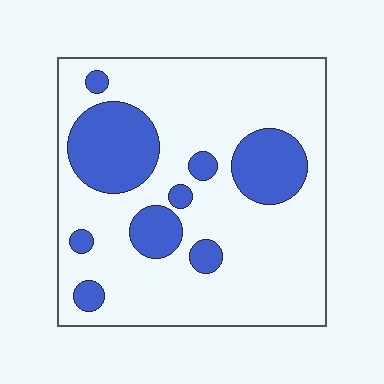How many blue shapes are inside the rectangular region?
9.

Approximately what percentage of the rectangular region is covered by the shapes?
Approximately 25%.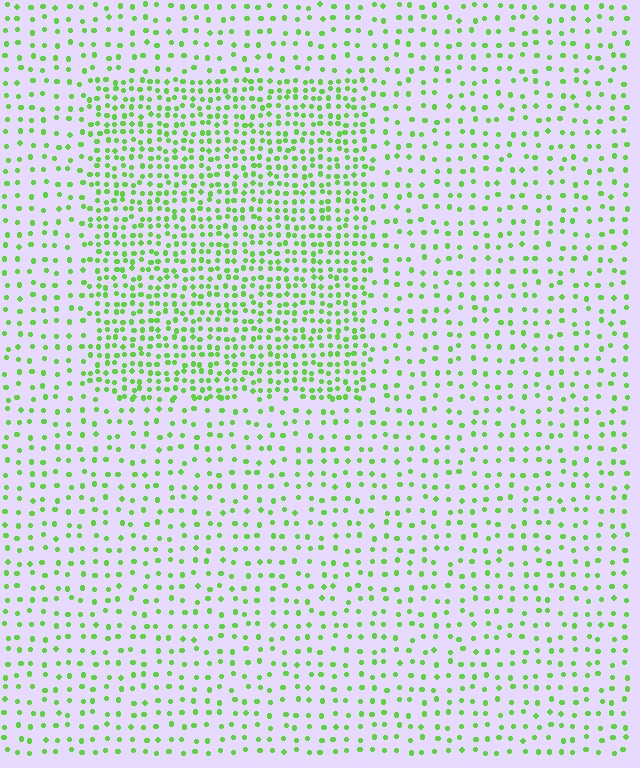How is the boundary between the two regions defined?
The boundary is defined by a change in element density (approximately 2.2x ratio). All elements are the same color, size, and shape.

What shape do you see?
I see a rectangle.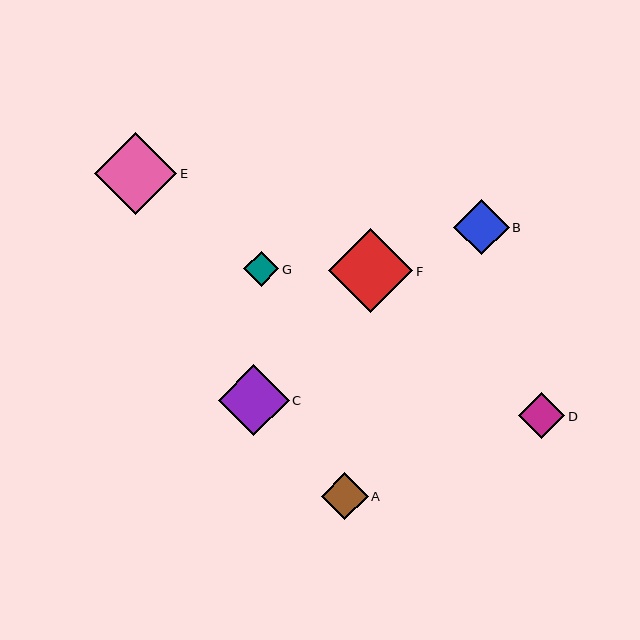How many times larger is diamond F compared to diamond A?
Diamond F is approximately 1.8 times the size of diamond A.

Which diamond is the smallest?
Diamond G is the smallest with a size of approximately 35 pixels.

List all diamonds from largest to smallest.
From largest to smallest: F, E, C, B, A, D, G.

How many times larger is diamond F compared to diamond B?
Diamond F is approximately 1.5 times the size of diamond B.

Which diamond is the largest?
Diamond F is the largest with a size of approximately 84 pixels.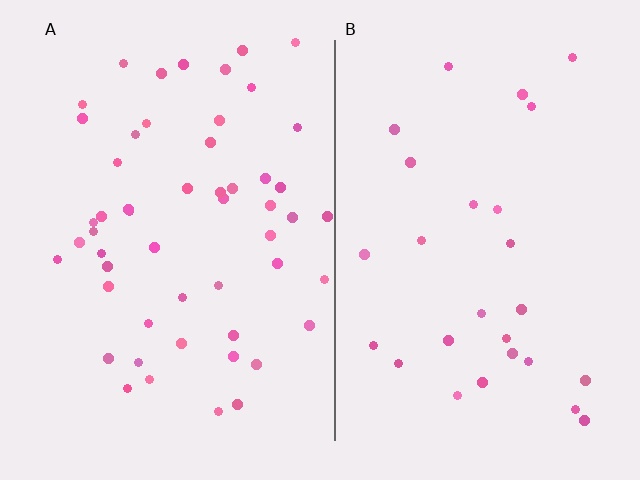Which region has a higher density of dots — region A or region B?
A (the left).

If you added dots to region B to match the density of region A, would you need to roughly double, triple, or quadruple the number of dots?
Approximately double.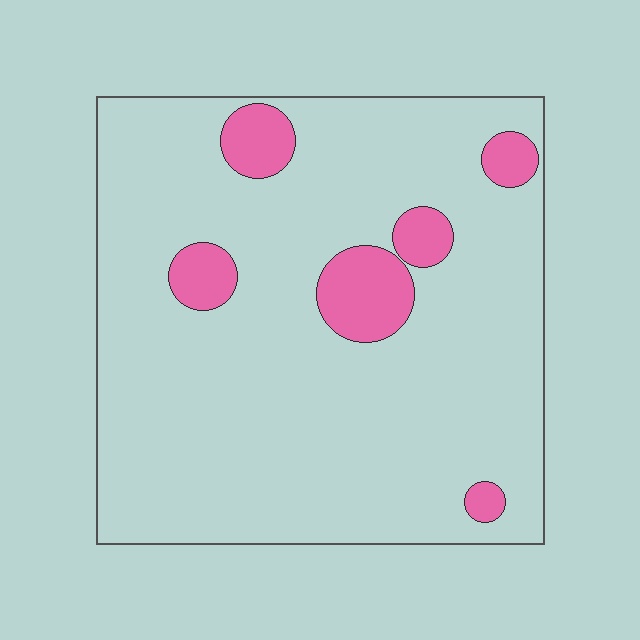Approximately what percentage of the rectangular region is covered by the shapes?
Approximately 10%.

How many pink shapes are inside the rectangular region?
6.